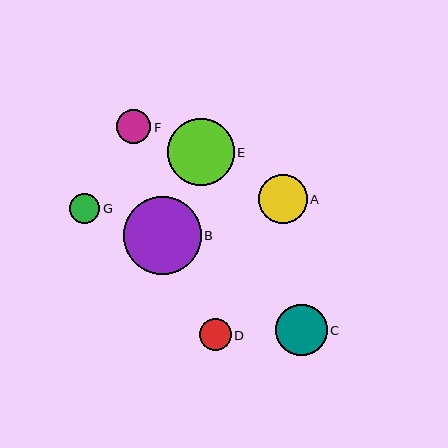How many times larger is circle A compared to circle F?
Circle A is approximately 1.4 times the size of circle F.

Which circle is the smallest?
Circle G is the smallest with a size of approximately 30 pixels.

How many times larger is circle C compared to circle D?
Circle C is approximately 1.6 times the size of circle D.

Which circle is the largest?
Circle B is the largest with a size of approximately 78 pixels.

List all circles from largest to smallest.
From largest to smallest: B, E, C, A, F, D, G.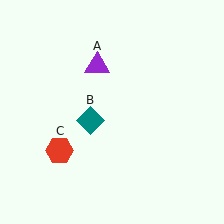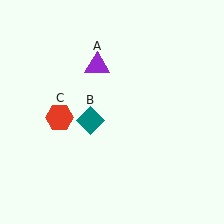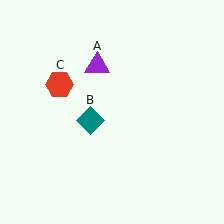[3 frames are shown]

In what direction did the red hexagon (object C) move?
The red hexagon (object C) moved up.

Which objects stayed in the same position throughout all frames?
Purple triangle (object A) and teal diamond (object B) remained stationary.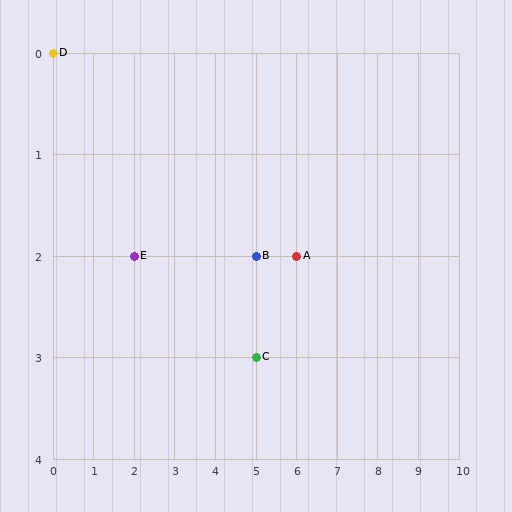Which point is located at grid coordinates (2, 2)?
Point E is at (2, 2).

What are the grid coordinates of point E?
Point E is at grid coordinates (2, 2).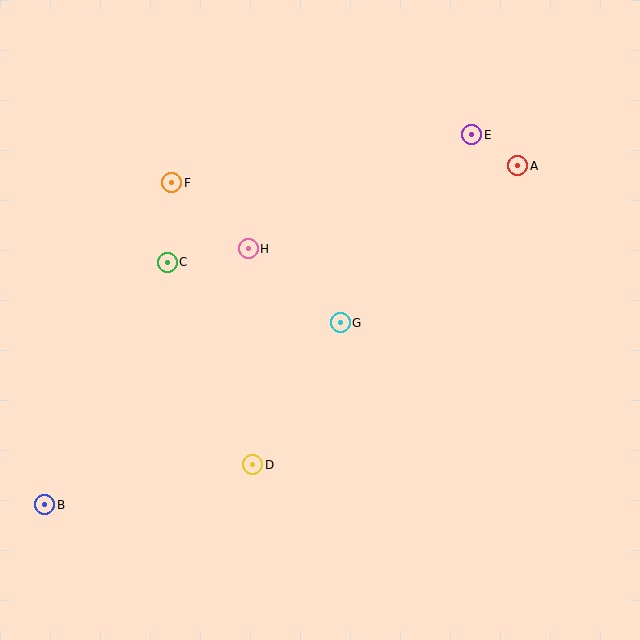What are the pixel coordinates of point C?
Point C is at (167, 262).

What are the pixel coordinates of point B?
Point B is at (45, 505).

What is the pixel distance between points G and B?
The distance between G and B is 347 pixels.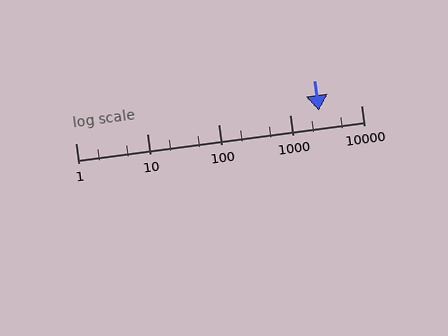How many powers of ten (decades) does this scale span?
The scale spans 4 decades, from 1 to 10000.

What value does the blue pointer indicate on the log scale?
The pointer indicates approximately 2600.